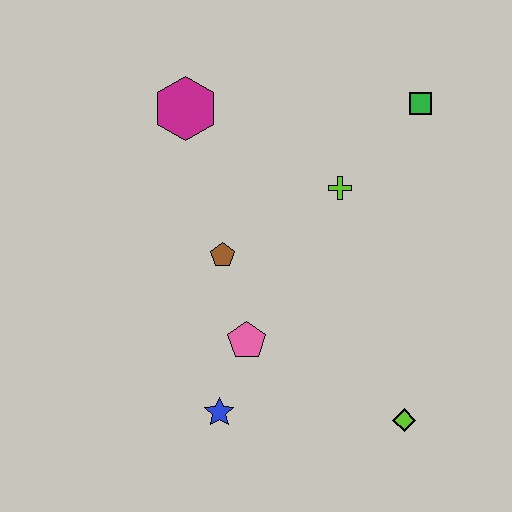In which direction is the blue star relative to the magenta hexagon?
The blue star is below the magenta hexagon.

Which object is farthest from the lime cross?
The blue star is farthest from the lime cross.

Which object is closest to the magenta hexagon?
The brown pentagon is closest to the magenta hexagon.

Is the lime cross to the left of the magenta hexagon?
No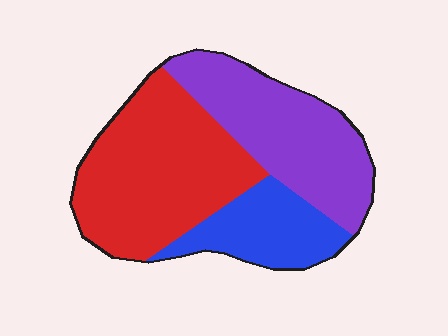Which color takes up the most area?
Red, at roughly 45%.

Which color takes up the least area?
Blue, at roughly 20%.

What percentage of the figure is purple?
Purple takes up about one third (1/3) of the figure.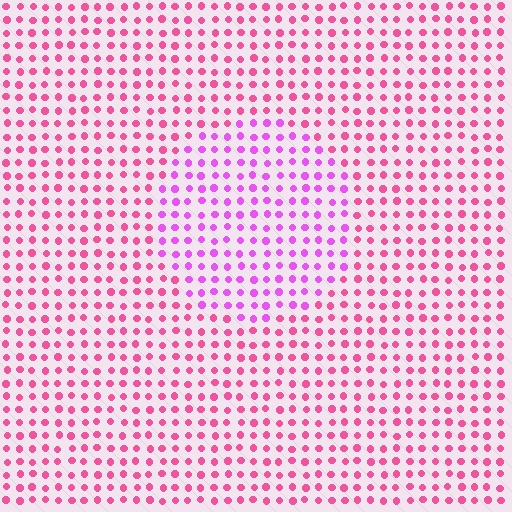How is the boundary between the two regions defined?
The boundary is defined purely by a slight shift in hue (about 35 degrees). Spacing, size, and orientation are identical on both sides.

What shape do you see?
I see a circle.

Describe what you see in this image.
The image is filled with small pink elements in a uniform arrangement. A circle-shaped region is visible where the elements are tinted to a slightly different hue, forming a subtle color boundary.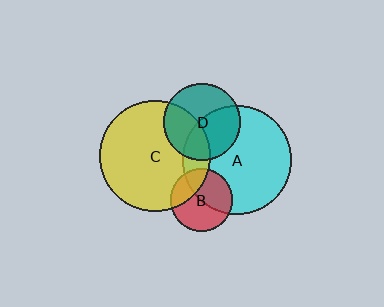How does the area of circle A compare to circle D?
Approximately 2.0 times.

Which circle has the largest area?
Circle C (yellow).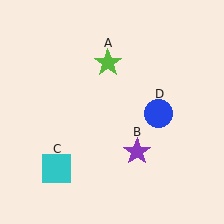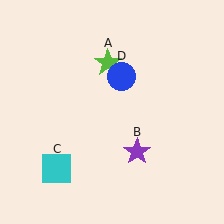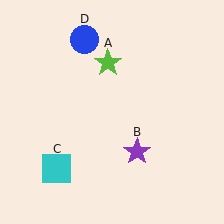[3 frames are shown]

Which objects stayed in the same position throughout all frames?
Lime star (object A) and purple star (object B) and cyan square (object C) remained stationary.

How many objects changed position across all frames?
1 object changed position: blue circle (object D).